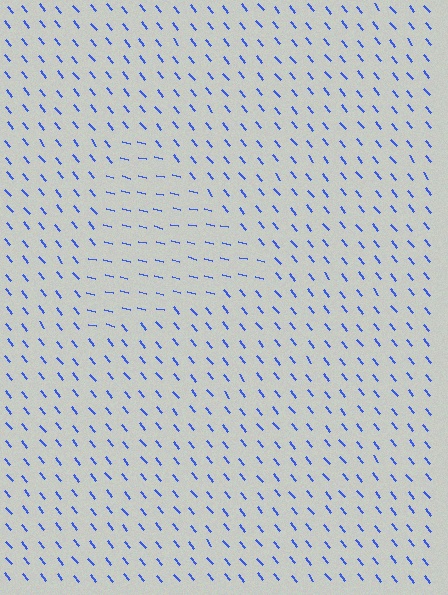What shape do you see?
I see a triangle.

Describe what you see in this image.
The image is filled with small blue line segments. A triangle region in the image has lines oriented differently from the surrounding lines, creating a visible texture boundary.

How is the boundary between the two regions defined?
The boundary is defined purely by a change in line orientation (approximately 38 degrees difference). All lines are the same color and thickness.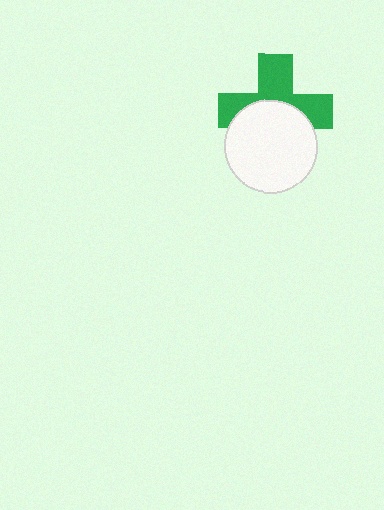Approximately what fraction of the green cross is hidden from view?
Roughly 47% of the green cross is hidden behind the white circle.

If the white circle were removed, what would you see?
You would see the complete green cross.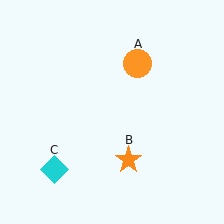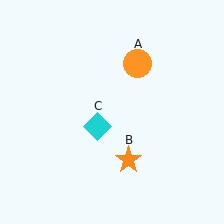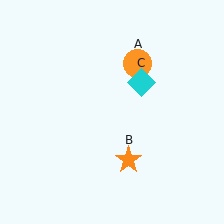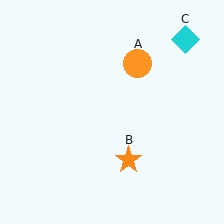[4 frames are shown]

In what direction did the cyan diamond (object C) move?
The cyan diamond (object C) moved up and to the right.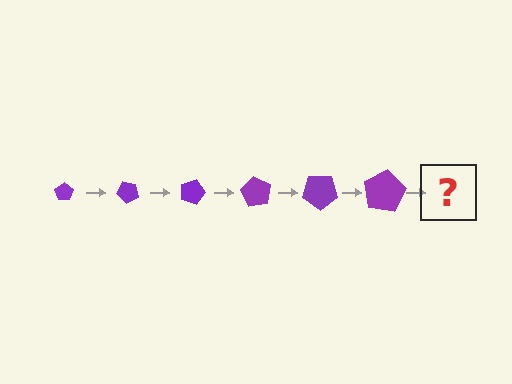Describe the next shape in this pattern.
It should be a pentagon, larger than the previous one and rotated 270 degrees from the start.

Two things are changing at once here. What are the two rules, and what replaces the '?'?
The two rules are that the pentagon grows larger each step and it rotates 45 degrees each step. The '?' should be a pentagon, larger than the previous one and rotated 270 degrees from the start.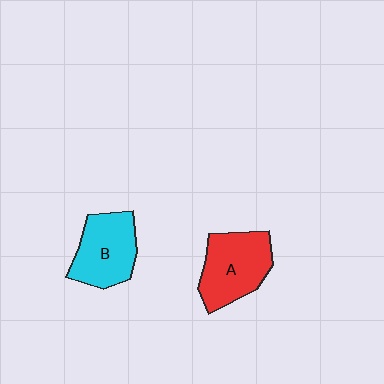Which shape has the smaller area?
Shape B (cyan).